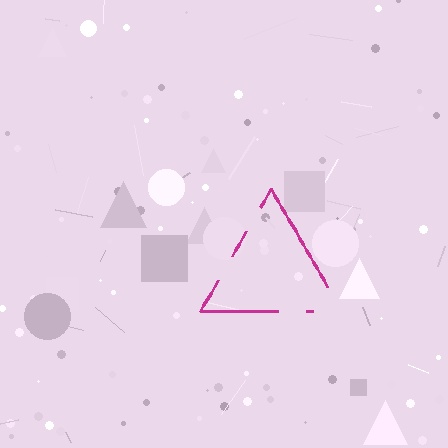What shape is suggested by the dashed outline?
The dashed outline suggests a triangle.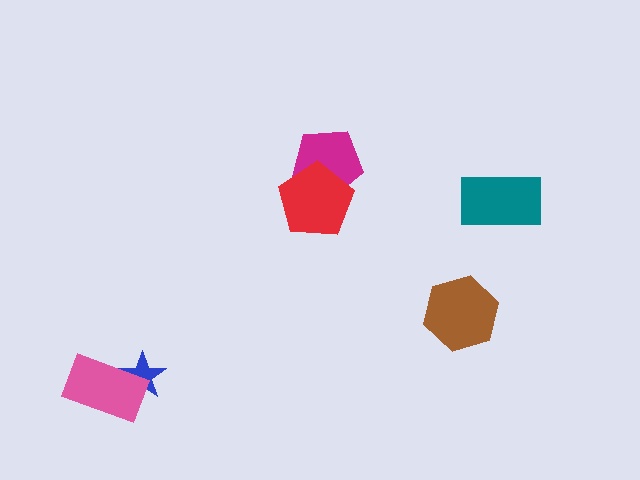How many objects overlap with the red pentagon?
1 object overlaps with the red pentagon.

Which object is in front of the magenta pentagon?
The red pentagon is in front of the magenta pentagon.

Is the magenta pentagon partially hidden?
Yes, it is partially covered by another shape.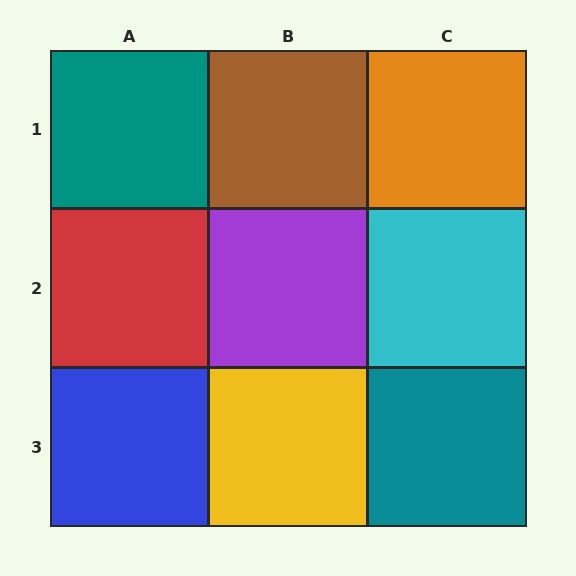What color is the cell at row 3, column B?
Yellow.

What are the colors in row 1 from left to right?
Teal, brown, orange.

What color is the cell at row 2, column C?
Cyan.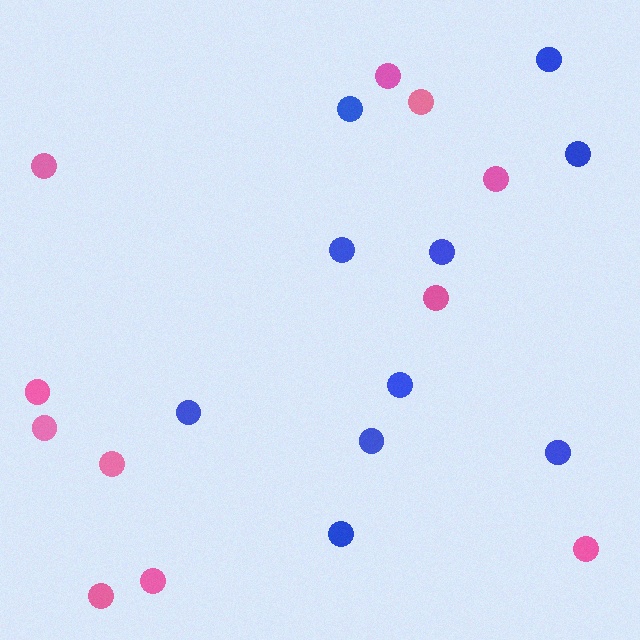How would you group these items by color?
There are 2 groups: one group of blue circles (10) and one group of pink circles (11).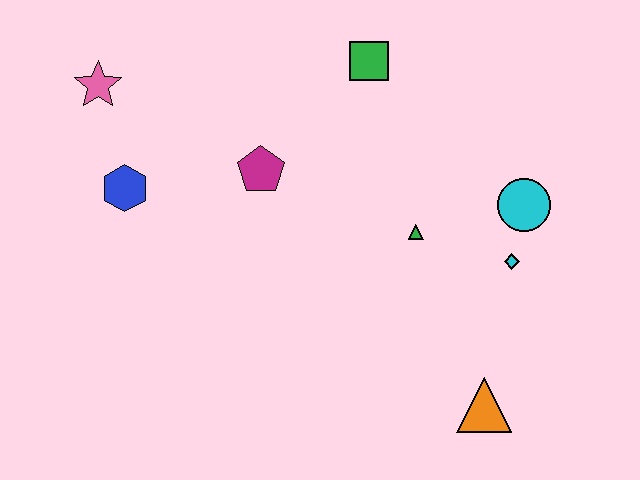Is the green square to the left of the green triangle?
Yes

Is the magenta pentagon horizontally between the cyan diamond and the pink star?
Yes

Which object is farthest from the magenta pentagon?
The orange triangle is farthest from the magenta pentagon.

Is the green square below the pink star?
No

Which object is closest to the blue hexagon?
The pink star is closest to the blue hexagon.